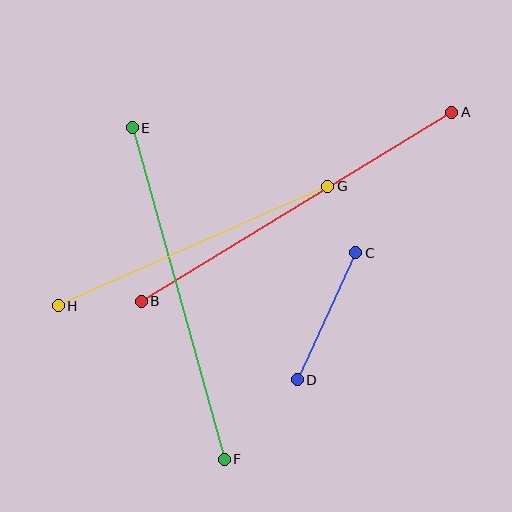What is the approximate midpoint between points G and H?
The midpoint is at approximately (193, 246) pixels.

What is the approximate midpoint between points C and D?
The midpoint is at approximately (326, 316) pixels.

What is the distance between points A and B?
The distance is approximately 363 pixels.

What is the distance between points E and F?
The distance is approximately 344 pixels.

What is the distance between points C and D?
The distance is approximately 140 pixels.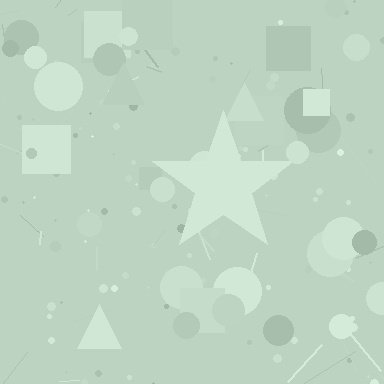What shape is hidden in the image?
A star is hidden in the image.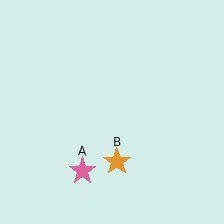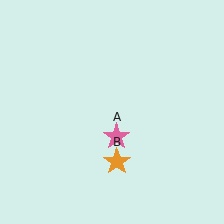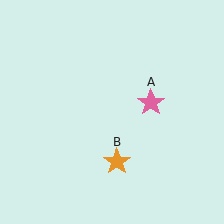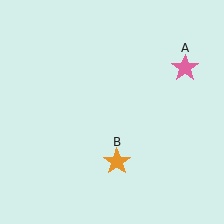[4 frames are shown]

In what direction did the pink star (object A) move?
The pink star (object A) moved up and to the right.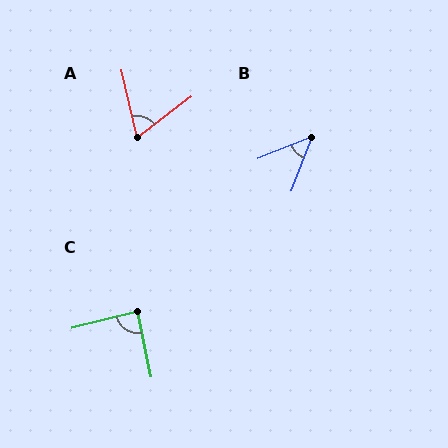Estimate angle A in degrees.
Approximately 66 degrees.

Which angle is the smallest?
B, at approximately 47 degrees.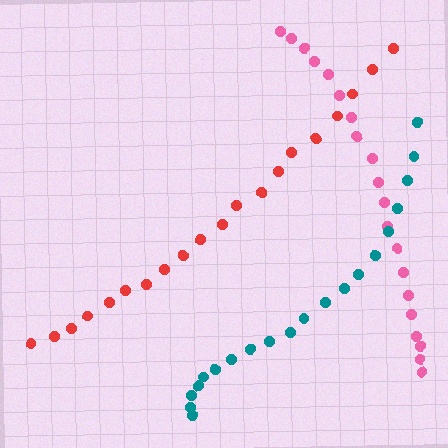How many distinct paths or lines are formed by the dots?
There are 3 distinct paths.